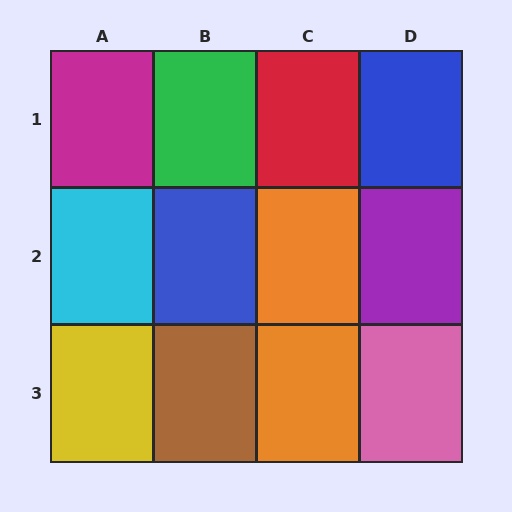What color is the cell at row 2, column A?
Cyan.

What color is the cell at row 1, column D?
Blue.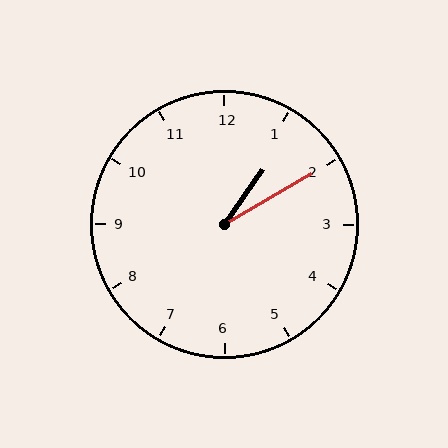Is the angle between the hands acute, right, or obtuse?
It is acute.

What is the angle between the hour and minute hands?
Approximately 25 degrees.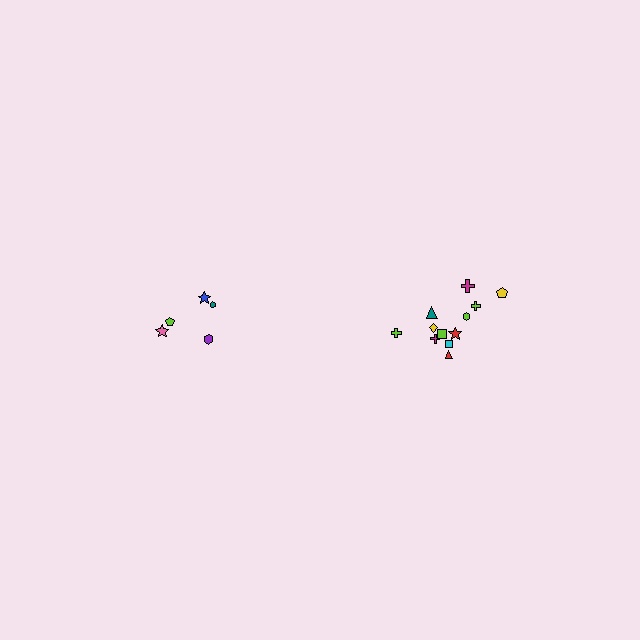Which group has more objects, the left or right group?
The right group.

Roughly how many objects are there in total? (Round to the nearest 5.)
Roughly 15 objects in total.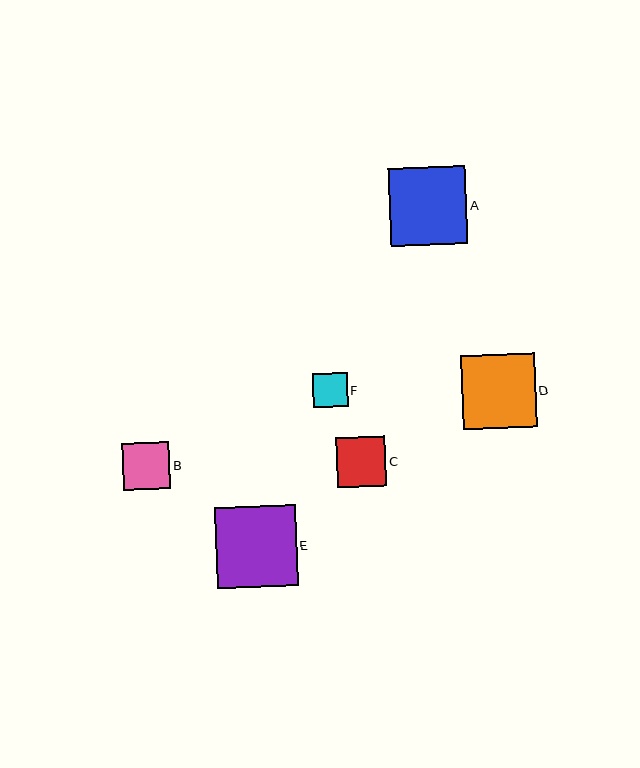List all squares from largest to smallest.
From largest to smallest: E, A, D, C, B, F.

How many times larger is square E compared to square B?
Square E is approximately 1.7 times the size of square B.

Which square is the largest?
Square E is the largest with a size of approximately 81 pixels.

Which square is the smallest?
Square F is the smallest with a size of approximately 35 pixels.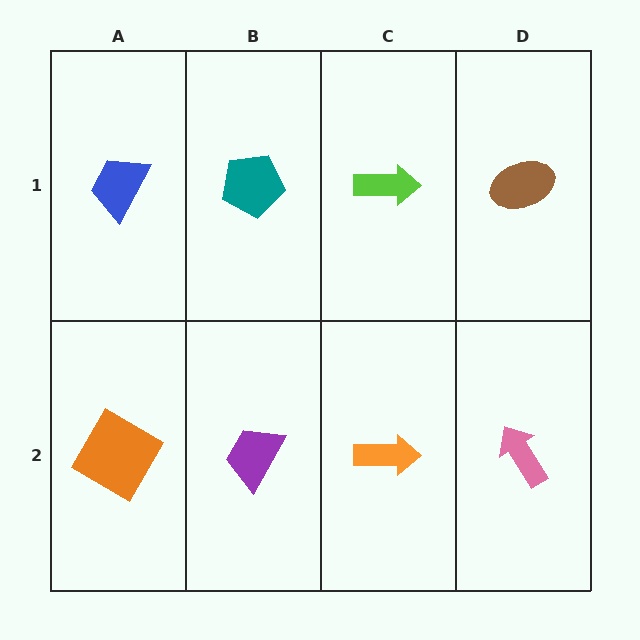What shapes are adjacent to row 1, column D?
A pink arrow (row 2, column D), a lime arrow (row 1, column C).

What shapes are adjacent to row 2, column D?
A brown ellipse (row 1, column D), an orange arrow (row 2, column C).